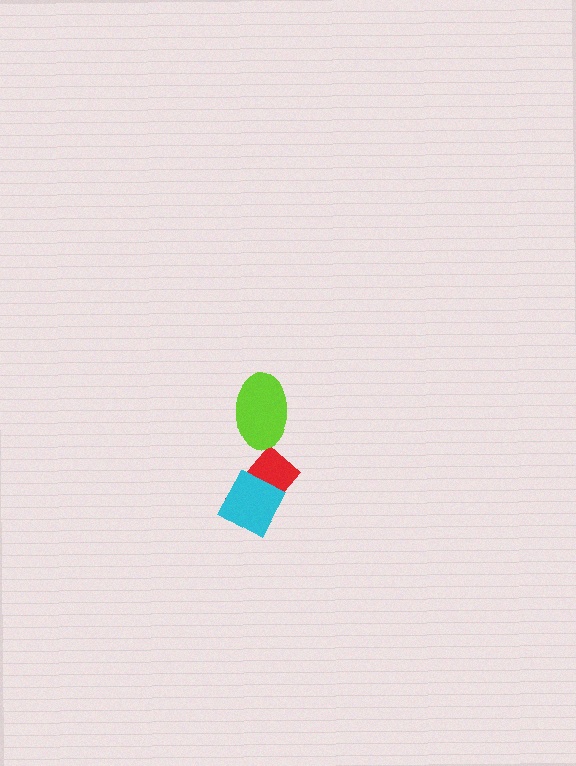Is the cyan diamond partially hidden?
No, no other shape covers it.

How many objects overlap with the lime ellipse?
0 objects overlap with the lime ellipse.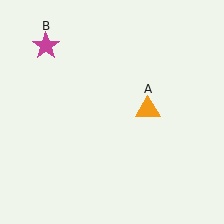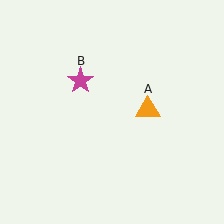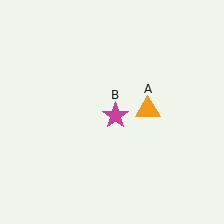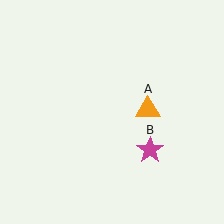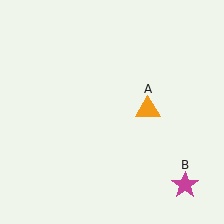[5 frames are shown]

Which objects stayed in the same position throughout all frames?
Orange triangle (object A) remained stationary.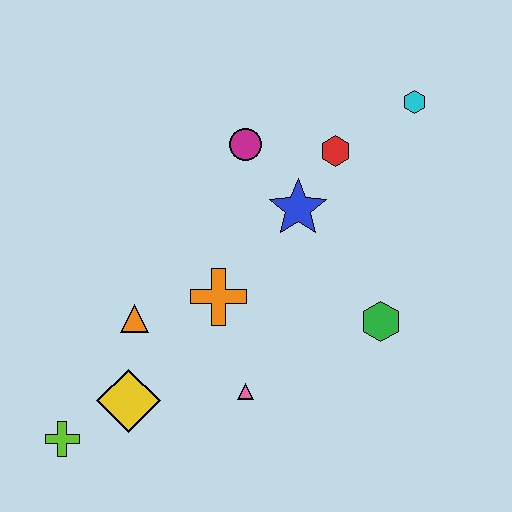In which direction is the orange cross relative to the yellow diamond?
The orange cross is above the yellow diamond.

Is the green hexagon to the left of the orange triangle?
No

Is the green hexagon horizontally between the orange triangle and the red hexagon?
No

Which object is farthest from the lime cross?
The cyan hexagon is farthest from the lime cross.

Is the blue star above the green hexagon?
Yes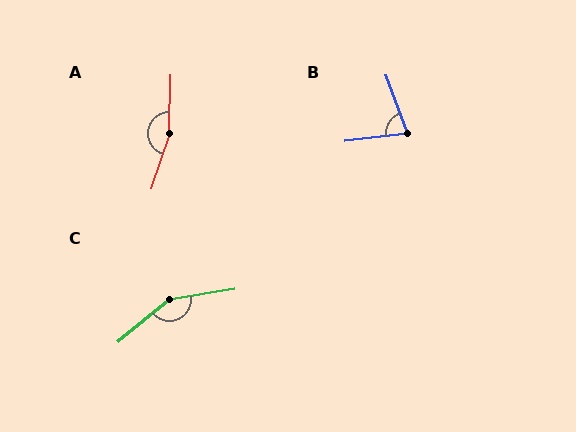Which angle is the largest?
A, at approximately 164 degrees.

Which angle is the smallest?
B, at approximately 77 degrees.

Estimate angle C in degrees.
Approximately 149 degrees.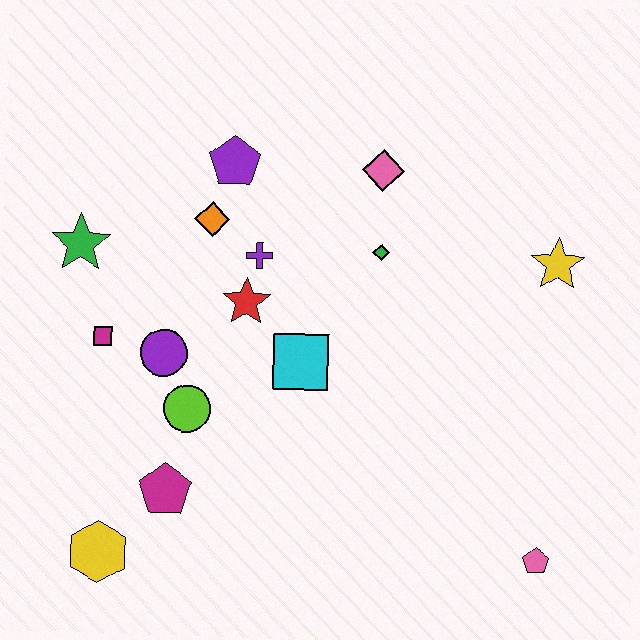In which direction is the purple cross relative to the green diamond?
The purple cross is to the left of the green diamond.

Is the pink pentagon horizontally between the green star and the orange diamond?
No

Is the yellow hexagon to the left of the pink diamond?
Yes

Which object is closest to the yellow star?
The green diamond is closest to the yellow star.